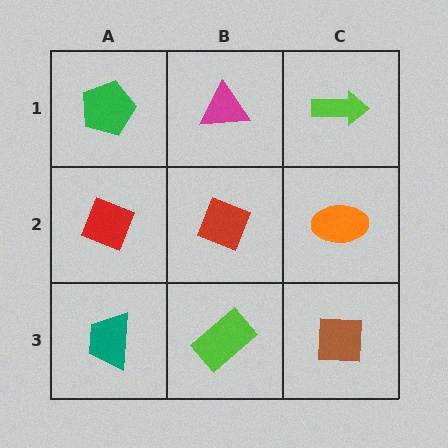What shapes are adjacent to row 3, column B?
A red diamond (row 2, column B), a teal trapezoid (row 3, column A), a brown square (row 3, column C).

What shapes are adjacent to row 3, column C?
An orange ellipse (row 2, column C), a lime rectangle (row 3, column B).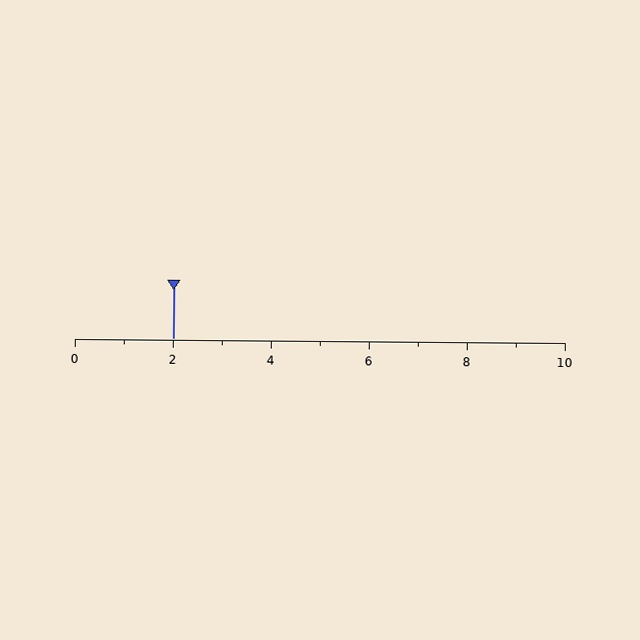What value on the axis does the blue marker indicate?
The marker indicates approximately 2.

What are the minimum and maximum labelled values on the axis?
The axis runs from 0 to 10.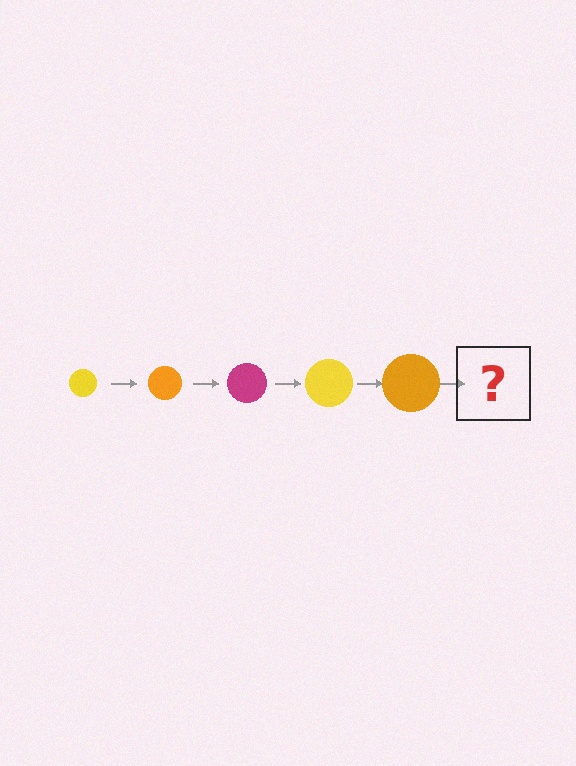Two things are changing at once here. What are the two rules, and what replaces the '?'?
The two rules are that the circle grows larger each step and the color cycles through yellow, orange, and magenta. The '?' should be a magenta circle, larger than the previous one.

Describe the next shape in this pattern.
It should be a magenta circle, larger than the previous one.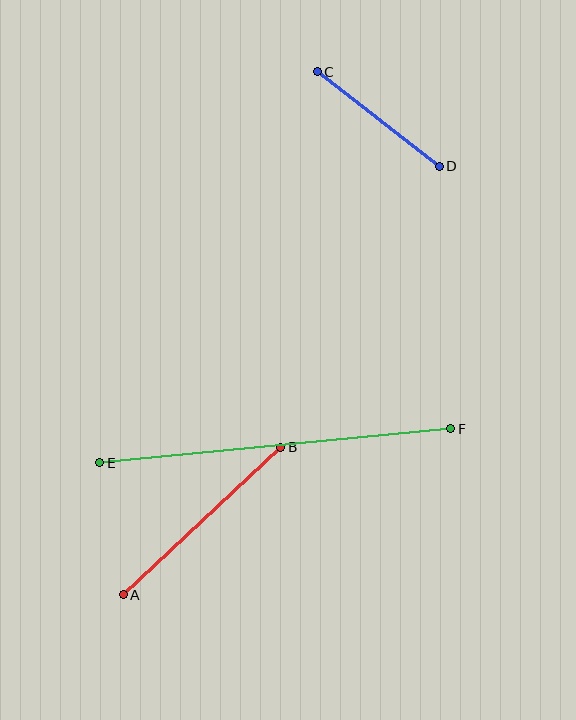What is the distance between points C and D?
The distance is approximately 154 pixels.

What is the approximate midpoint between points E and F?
The midpoint is at approximately (275, 446) pixels.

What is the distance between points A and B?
The distance is approximately 216 pixels.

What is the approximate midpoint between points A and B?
The midpoint is at approximately (202, 521) pixels.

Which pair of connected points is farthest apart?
Points E and F are farthest apart.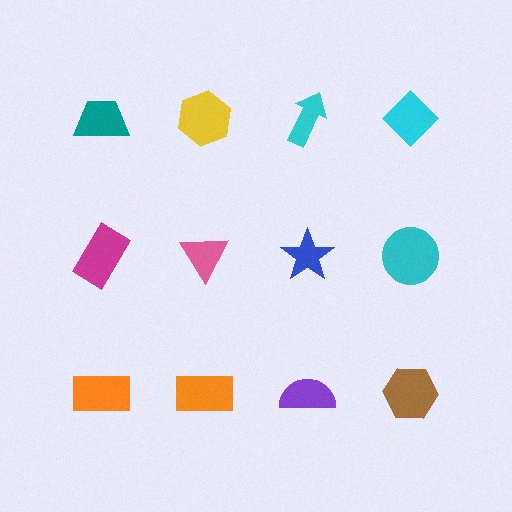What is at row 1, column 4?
A cyan diamond.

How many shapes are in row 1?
4 shapes.